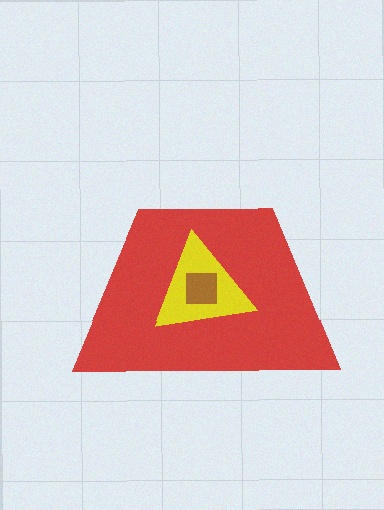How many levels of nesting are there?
3.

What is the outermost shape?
The red trapezoid.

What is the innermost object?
The brown square.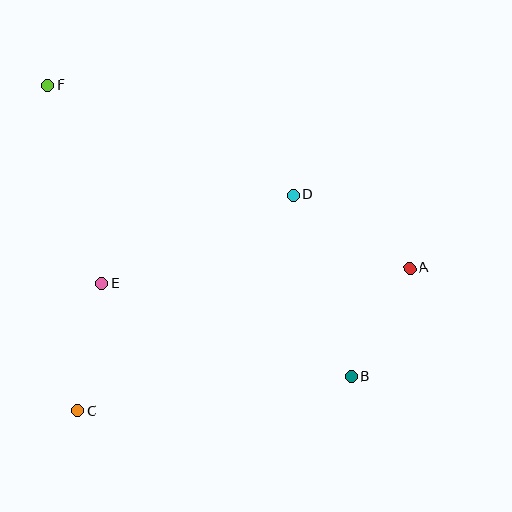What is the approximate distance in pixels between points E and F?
The distance between E and F is approximately 205 pixels.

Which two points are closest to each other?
Points A and B are closest to each other.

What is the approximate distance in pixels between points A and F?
The distance between A and F is approximately 405 pixels.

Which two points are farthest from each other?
Points B and F are farthest from each other.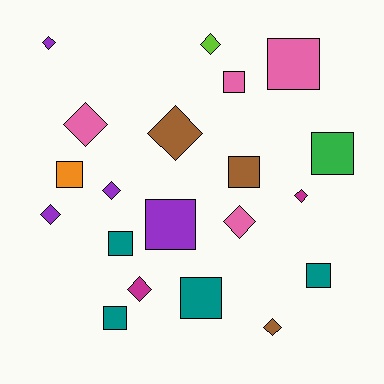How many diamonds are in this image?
There are 10 diamonds.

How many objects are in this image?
There are 20 objects.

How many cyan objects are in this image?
There are no cyan objects.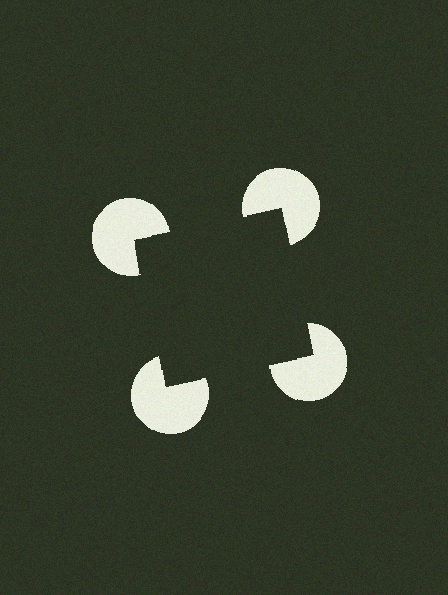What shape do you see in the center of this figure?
An illusory square — its edges are inferred from the aligned wedge cuts in the pac-man discs, not physically drawn.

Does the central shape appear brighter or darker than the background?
It typically appears slightly darker than the background, even though no actual brightness change is drawn.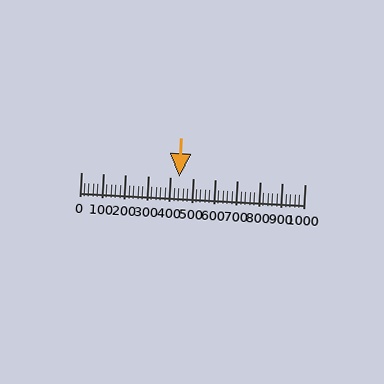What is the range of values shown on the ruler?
The ruler shows values from 0 to 1000.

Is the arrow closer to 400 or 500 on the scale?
The arrow is closer to 400.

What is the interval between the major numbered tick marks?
The major tick marks are spaced 100 units apart.